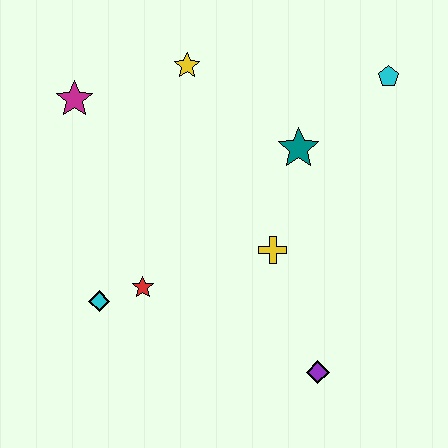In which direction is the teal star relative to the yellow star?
The teal star is to the right of the yellow star.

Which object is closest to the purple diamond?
The yellow cross is closest to the purple diamond.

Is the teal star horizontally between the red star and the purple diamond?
Yes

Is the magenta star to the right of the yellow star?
No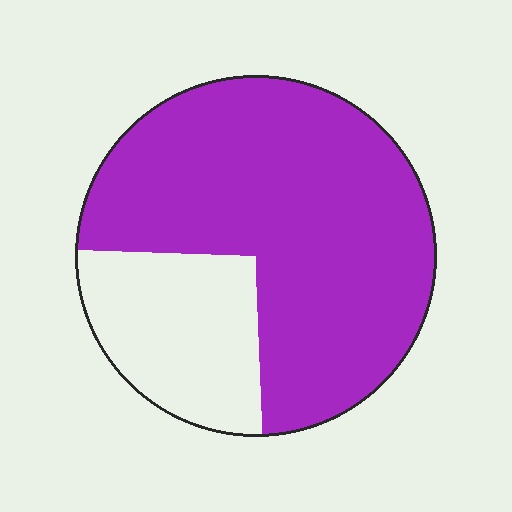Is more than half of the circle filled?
Yes.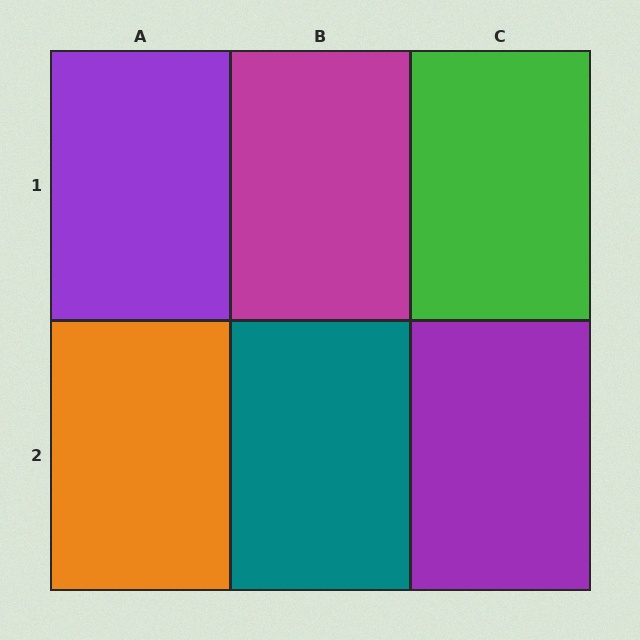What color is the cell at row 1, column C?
Green.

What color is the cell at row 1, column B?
Magenta.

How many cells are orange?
1 cell is orange.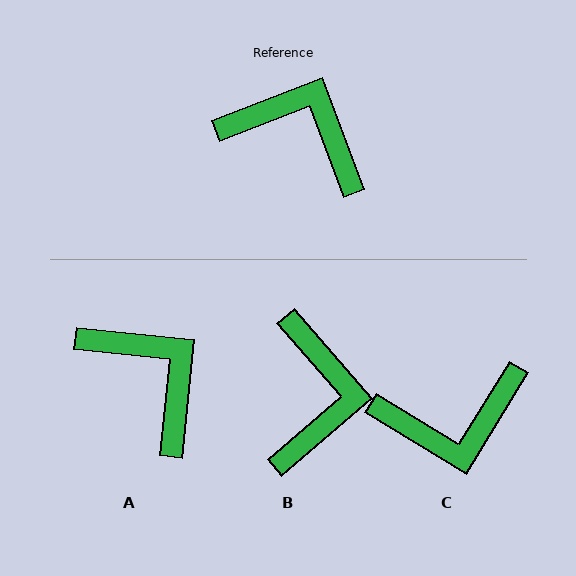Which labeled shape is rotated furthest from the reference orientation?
C, about 142 degrees away.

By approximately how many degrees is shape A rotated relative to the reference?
Approximately 27 degrees clockwise.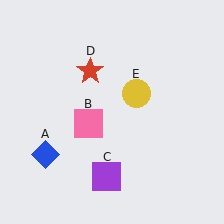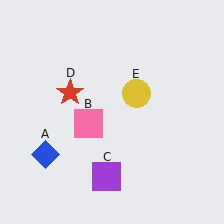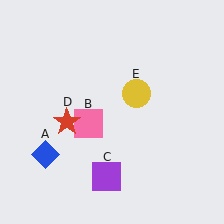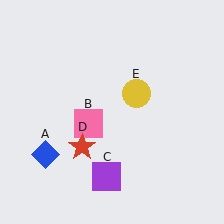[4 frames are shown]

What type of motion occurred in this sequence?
The red star (object D) rotated counterclockwise around the center of the scene.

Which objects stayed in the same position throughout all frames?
Blue diamond (object A) and pink square (object B) and purple square (object C) and yellow circle (object E) remained stationary.